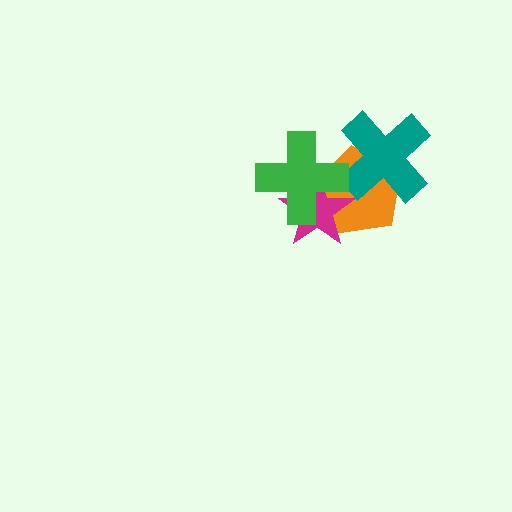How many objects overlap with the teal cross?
2 objects overlap with the teal cross.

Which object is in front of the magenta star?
The green cross is in front of the magenta star.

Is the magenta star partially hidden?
Yes, it is partially covered by another shape.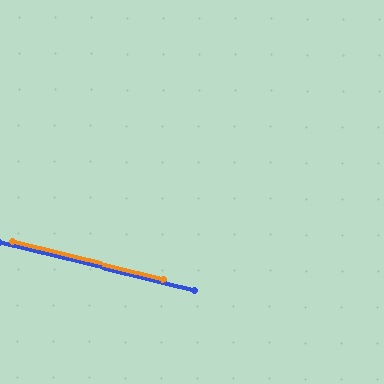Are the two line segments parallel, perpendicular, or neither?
Parallel — their directions differ by only 0.2°.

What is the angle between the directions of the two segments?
Approximately 0 degrees.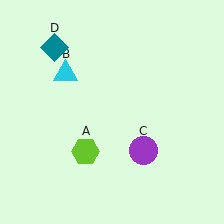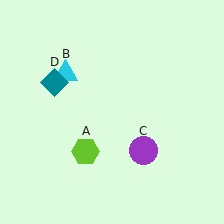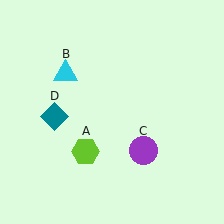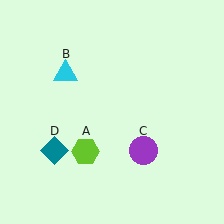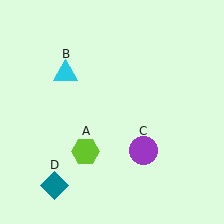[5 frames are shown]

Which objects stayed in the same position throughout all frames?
Lime hexagon (object A) and cyan triangle (object B) and purple circle (object C) remained stationary.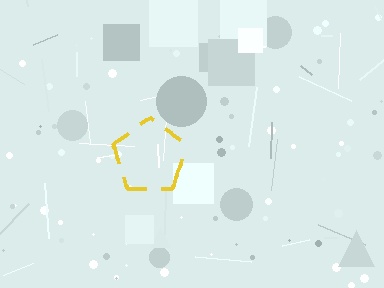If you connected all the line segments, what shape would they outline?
They would outline a pentagon.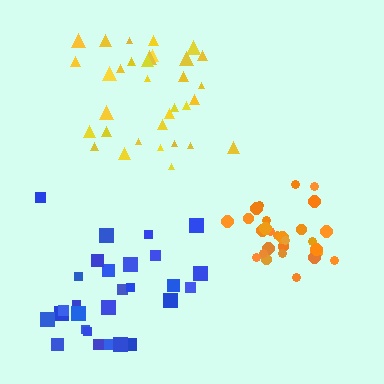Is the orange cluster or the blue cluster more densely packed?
Orange.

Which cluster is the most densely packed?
Orange.